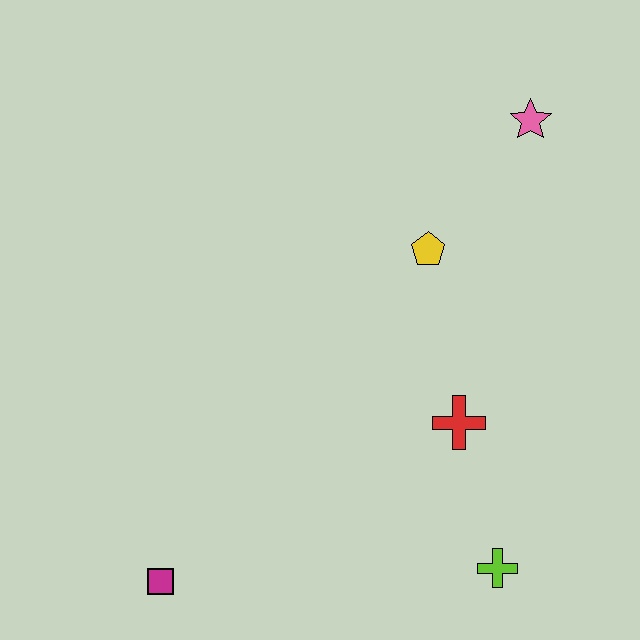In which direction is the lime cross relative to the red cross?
The lime cross is below the red cross.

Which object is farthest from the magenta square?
The pink star is farthest from the magenta square.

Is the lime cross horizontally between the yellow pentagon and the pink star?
Yes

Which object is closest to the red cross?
The lime cross is closest to the red cross.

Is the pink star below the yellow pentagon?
No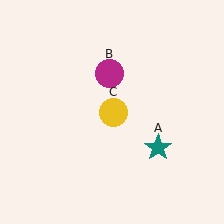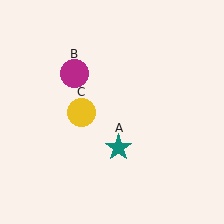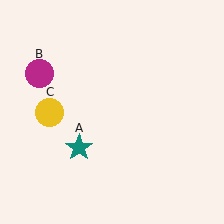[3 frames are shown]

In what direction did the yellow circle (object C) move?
The yellow circle (object C) moved left.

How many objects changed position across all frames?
3 objects changed position: teal star (object A), magenta circle (object B), yellow circle (object C).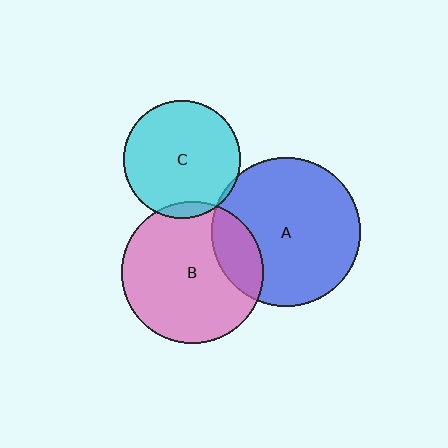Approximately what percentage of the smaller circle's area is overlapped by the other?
Approximately 20%.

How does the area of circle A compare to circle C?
Approximately 1.6 times.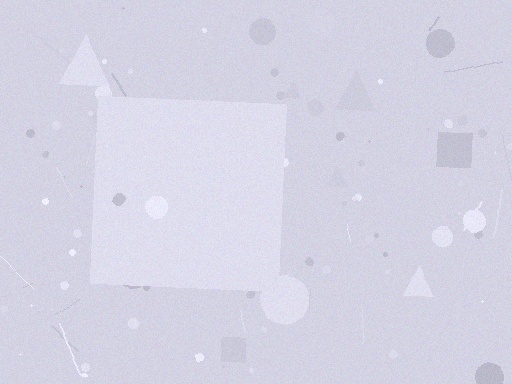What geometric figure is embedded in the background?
A square is embedded in the background.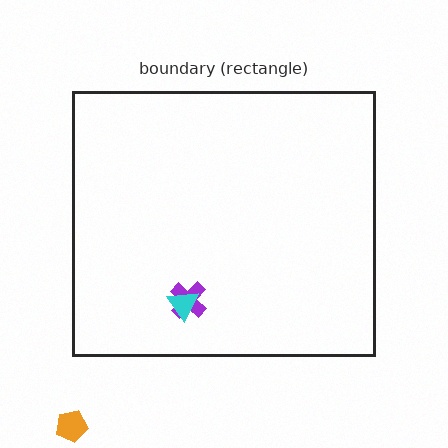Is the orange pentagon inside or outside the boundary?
Outside.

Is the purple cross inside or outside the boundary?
Inside.